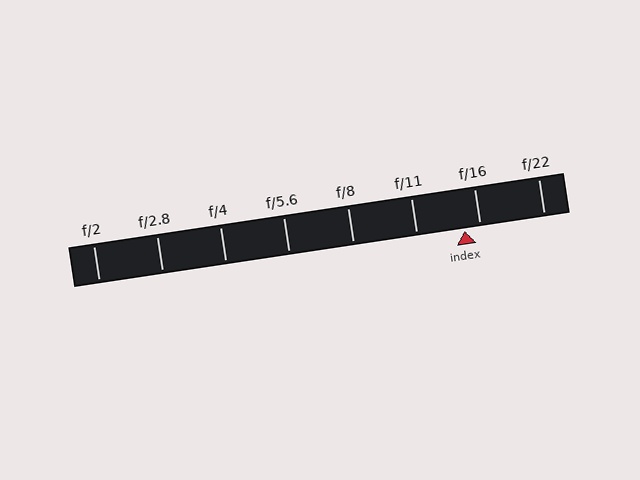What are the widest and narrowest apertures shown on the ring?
The widest aperture shown is f/2 and the narrowest is f/22.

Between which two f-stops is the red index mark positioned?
The index mark is between f/11 and f/16.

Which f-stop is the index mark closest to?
The index mark is closest to f/16.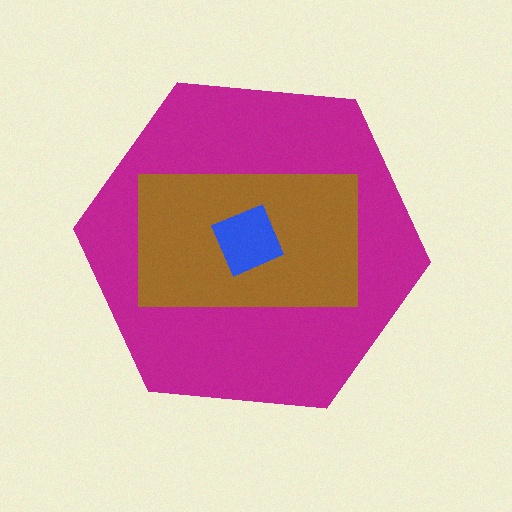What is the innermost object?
The blue square.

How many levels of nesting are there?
3.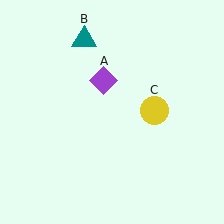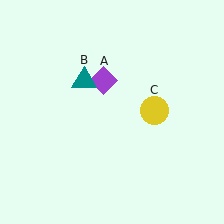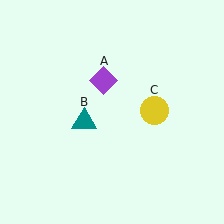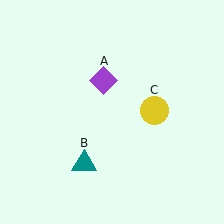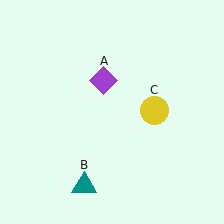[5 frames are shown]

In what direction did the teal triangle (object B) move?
The teal triangle (object B) moved down.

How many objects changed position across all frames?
1 object changed position: teal triangle (object B).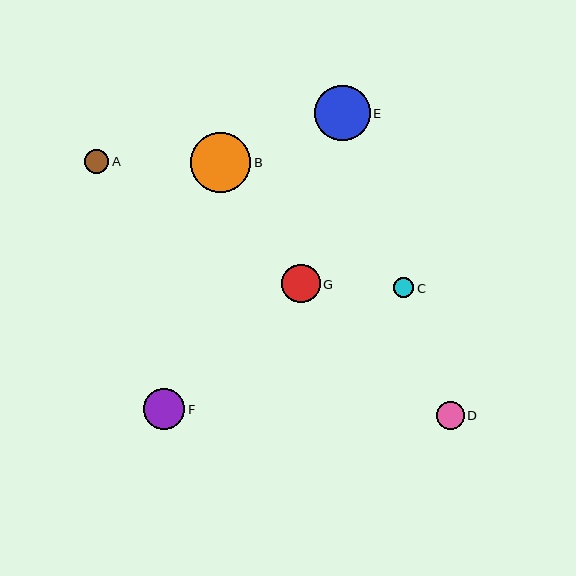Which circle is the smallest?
Circle C is the smallest with a size of approximately 20 pixels.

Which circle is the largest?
Circle B is the largest with a size of approximately 61 pixels.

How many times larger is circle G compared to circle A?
Circle G is approximately 1.6 times the size of circle A.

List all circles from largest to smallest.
From largest to smallest: B, E, F, G, D, A, C.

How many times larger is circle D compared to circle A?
Circle D is approximately 1.2 times the size of circle A.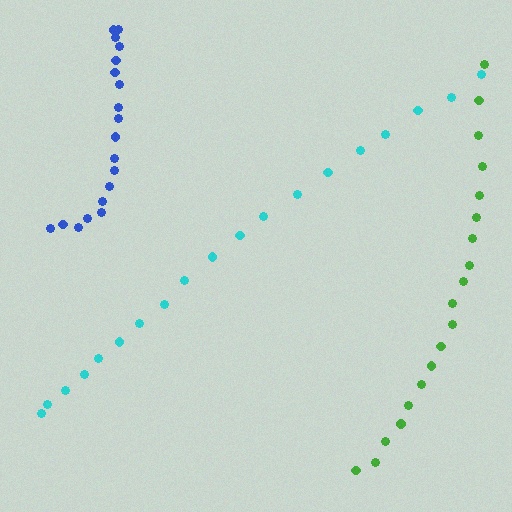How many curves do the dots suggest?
There are 3 distinct paths.